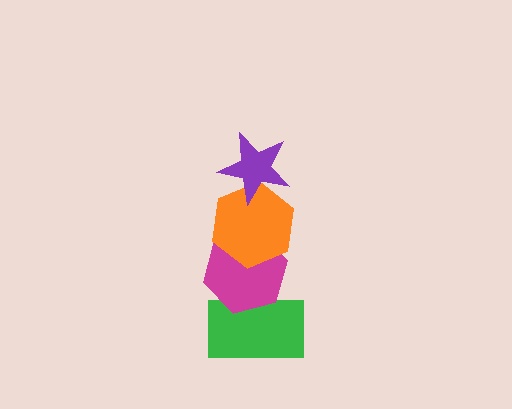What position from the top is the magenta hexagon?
The magenta hexagon is 3rd from the top.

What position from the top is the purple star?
The purple star is 1st from the top.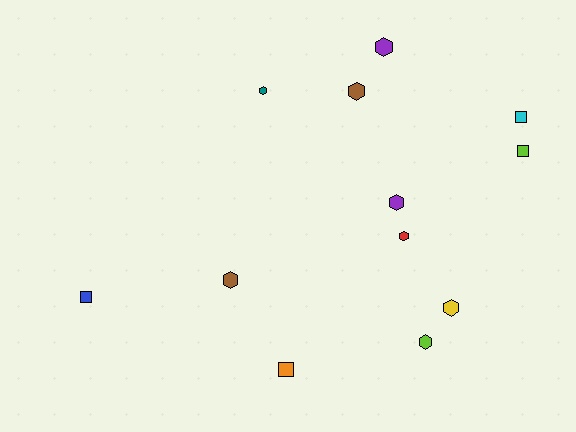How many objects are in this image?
There are 12 objects.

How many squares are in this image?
There are 4 squares.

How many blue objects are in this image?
There is 1 blue object.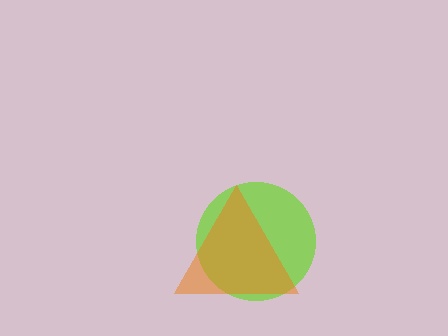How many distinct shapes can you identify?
There are 2 distinct shapes: a lime circle, an orange triangle.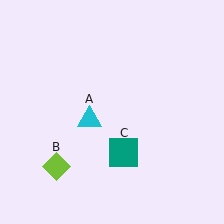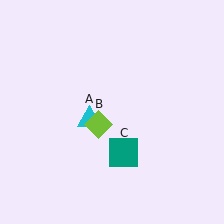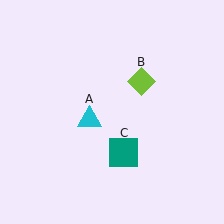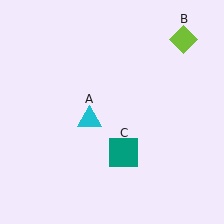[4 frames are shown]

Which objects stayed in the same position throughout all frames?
Cyan triangle (object A) and teal square (object C) remained stationary.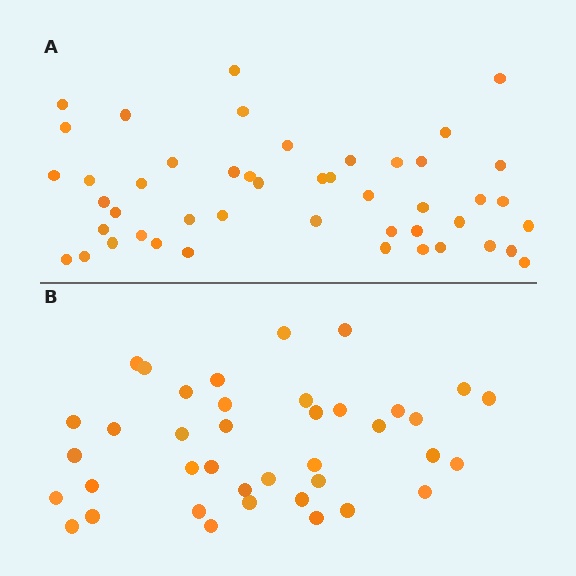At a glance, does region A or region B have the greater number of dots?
Region A (the top region) has more dots.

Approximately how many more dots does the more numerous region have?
Region A has roughly 8 or so more dots than region B.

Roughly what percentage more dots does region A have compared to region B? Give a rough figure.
About 20% more.